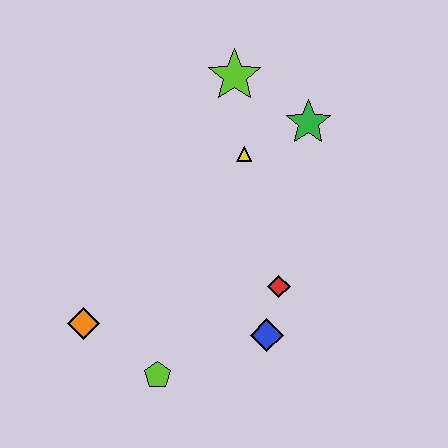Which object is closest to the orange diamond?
The lime pentagon is closest to the orange diamond.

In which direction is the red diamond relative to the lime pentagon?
The red diamond is to the right of the lime pentagon.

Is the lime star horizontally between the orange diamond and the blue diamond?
Yes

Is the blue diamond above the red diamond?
No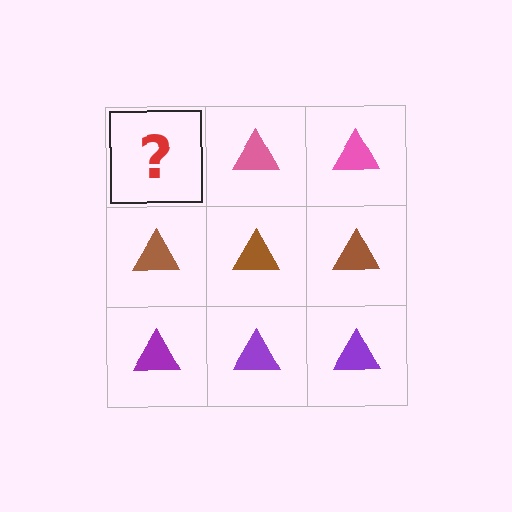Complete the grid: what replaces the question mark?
The question mark should be replaced with a pink triangle.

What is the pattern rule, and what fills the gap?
The rule is that each row has a consistent color. The gap should be filled with a pink triangle.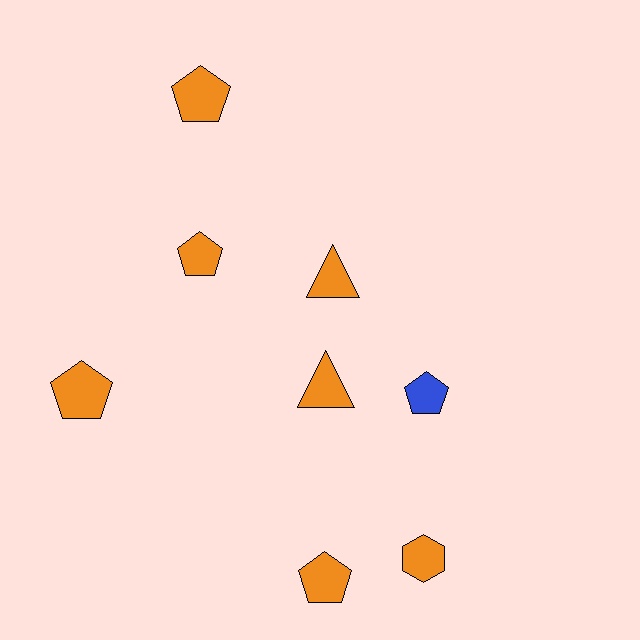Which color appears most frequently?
Orange, with 7 objects.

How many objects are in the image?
There are 8 objects.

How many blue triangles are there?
There are no blue triangles.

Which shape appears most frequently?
Pentagon, with 5 objects.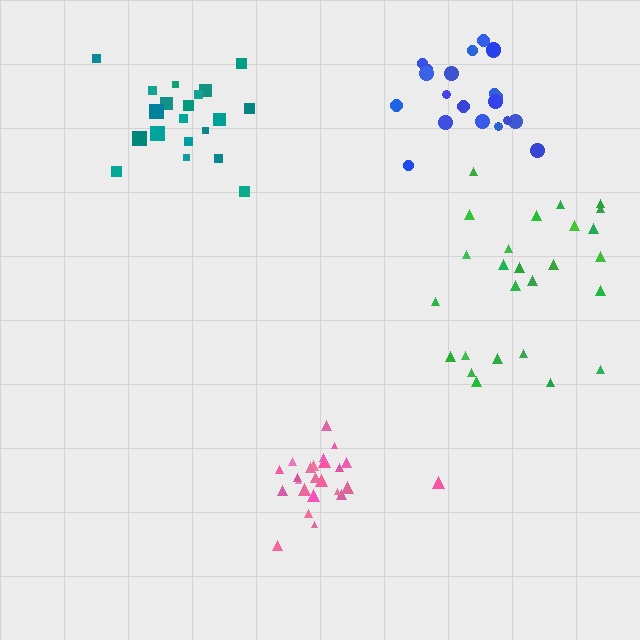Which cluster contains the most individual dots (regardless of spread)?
Green (27).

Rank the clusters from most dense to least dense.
pink, blue, teal, green.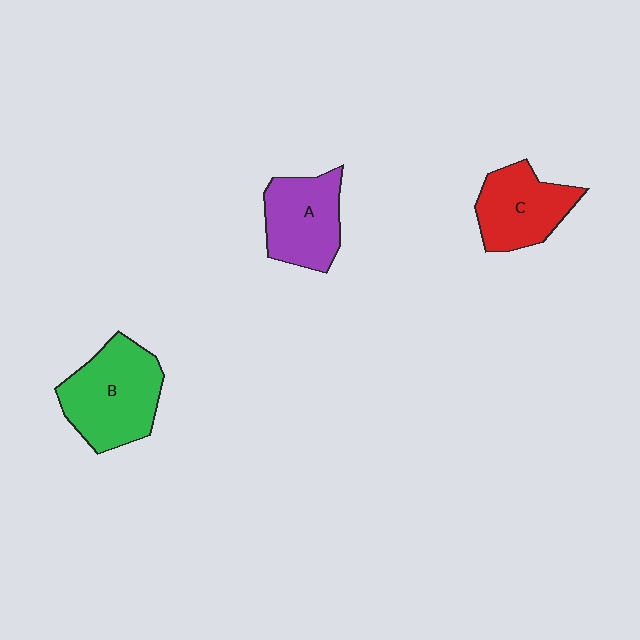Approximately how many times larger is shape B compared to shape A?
Approximately 1.3 times.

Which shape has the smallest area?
Shape C (red).